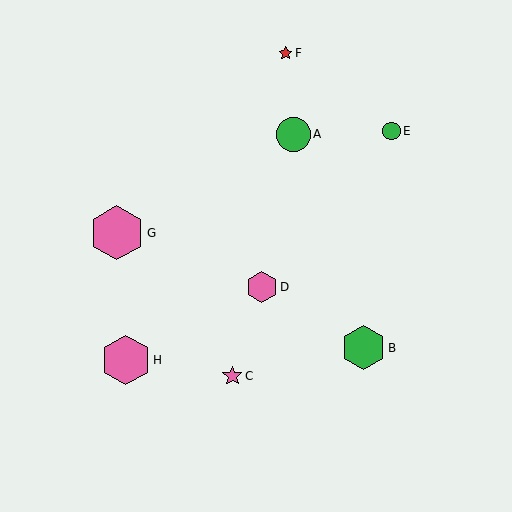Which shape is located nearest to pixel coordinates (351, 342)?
The green hexagon (labeled B) at (363, 348) is nearest to that location.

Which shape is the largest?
The pink hexagon (labeled G) is the largest.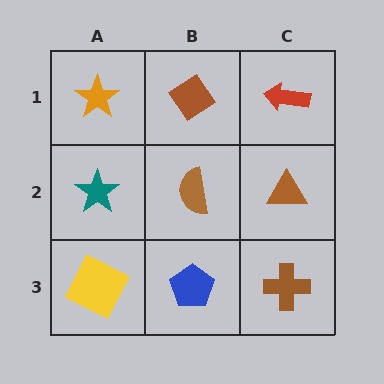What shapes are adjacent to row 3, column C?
A brown triangle (row 2, column C), a blue pentagon (row 3, column B).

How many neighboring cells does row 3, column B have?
3.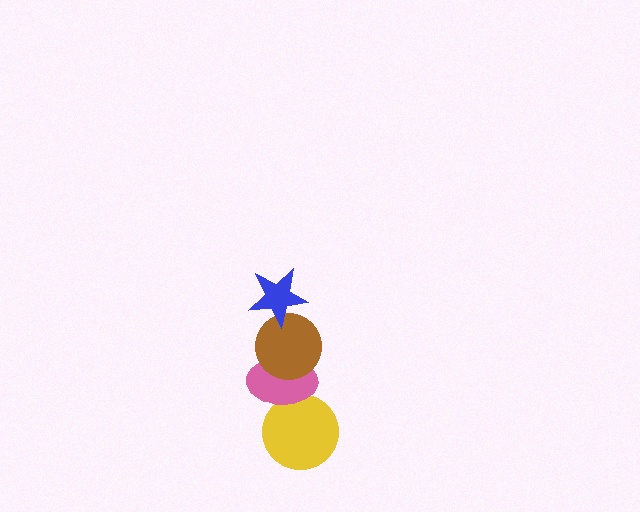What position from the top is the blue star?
The blue star is 1st from the top.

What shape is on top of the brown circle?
The blue star is on top of the brown circle.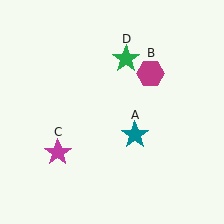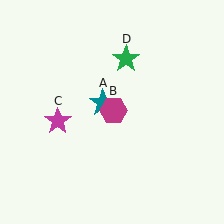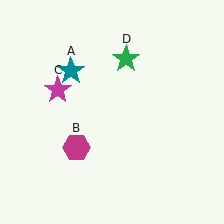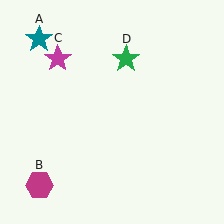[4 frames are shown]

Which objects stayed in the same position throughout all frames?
Green star (object D) remained stationary.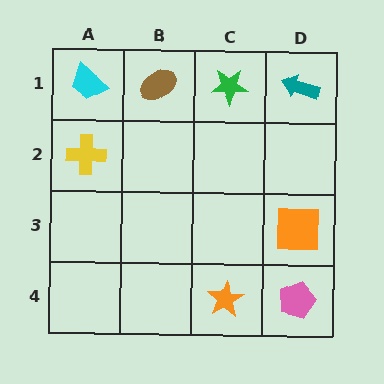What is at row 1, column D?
A teal arrow.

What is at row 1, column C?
A green star.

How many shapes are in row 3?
1 shape.